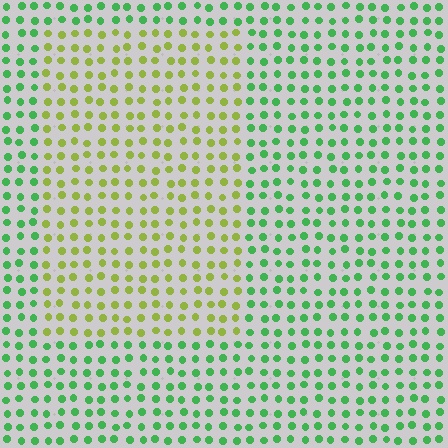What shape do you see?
I see a rectangle.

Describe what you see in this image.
The image is filled with small green elements in a uniform arrangement. A rectangle-shaped region is visible where the elements are tinted to a slightly different hue, forming a subtle color boundary.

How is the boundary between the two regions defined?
The boundary is defined purely by a slight shift in hue (about 51 degrees). Spacing, size, and orientation are identical on both sides.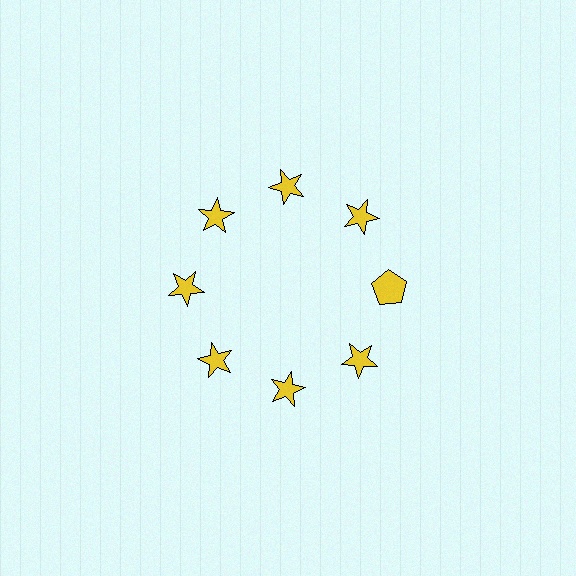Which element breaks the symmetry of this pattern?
The yellow pentagon at roughly the 3 o'clock position breaks the symmetry. All other shapes are yellow stars.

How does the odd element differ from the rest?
It has a different shape: pentagon instead of star.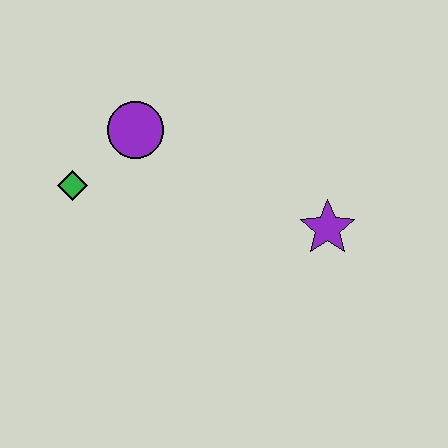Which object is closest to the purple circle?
The green diamond is closest to the purple circle.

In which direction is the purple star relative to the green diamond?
The purple star is to the right of the green diamond.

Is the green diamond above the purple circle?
No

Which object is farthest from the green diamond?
The purple star is farthest from the green diamond.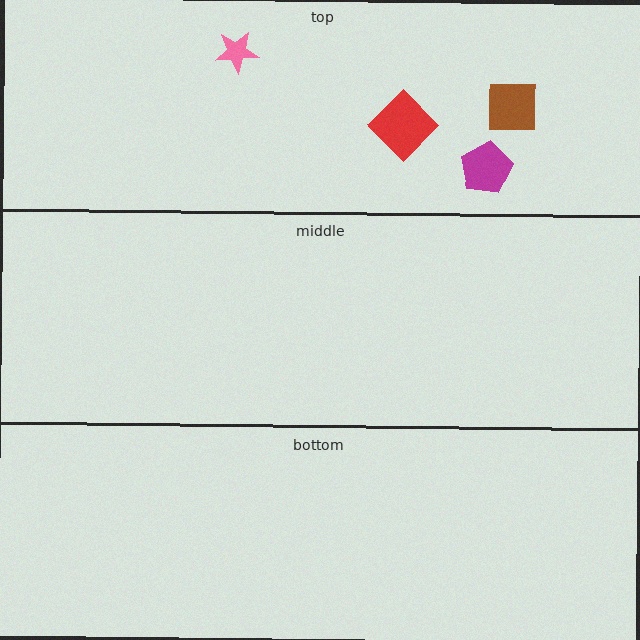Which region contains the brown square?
The top region.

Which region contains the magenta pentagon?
The top region.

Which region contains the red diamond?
The top region.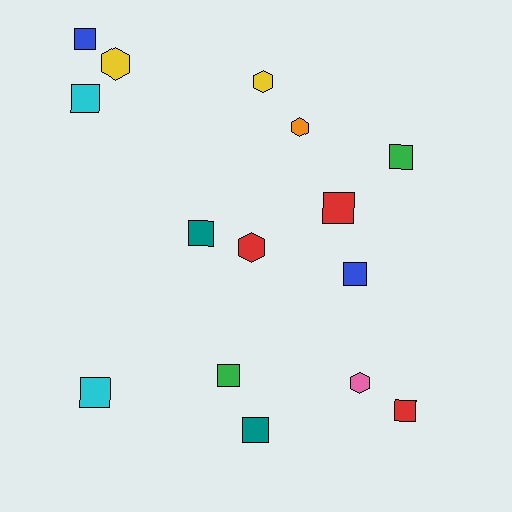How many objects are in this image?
There are 15 objects.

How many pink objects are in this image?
There is 1 pink object.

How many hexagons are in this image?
There are 5 hexagons.